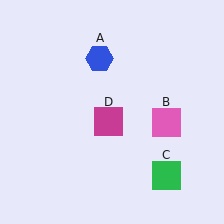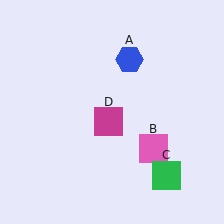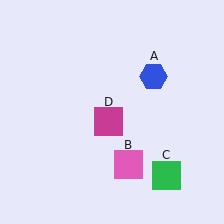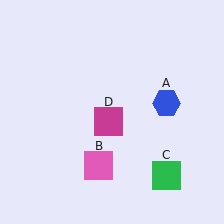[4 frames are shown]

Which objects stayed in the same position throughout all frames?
Green square (object C) and magenta square (object D) remained stationary.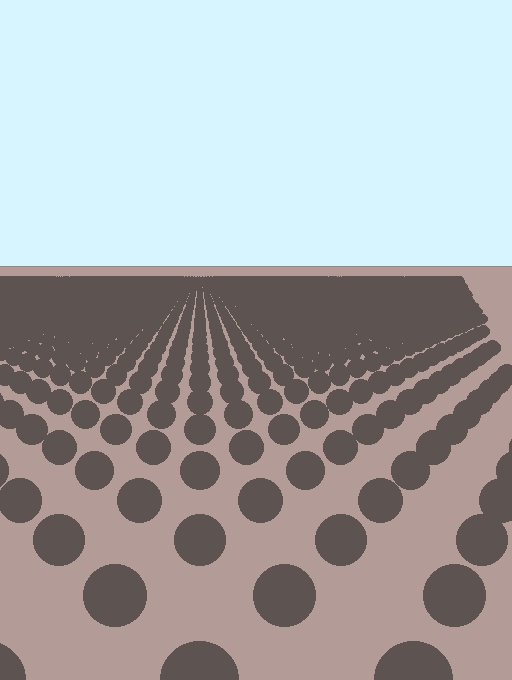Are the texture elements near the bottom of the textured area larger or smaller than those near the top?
Larger. Near the bottom, elements are closer to the viewer and appear at a bigger on-screen size.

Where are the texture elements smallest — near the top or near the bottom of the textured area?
Near the top.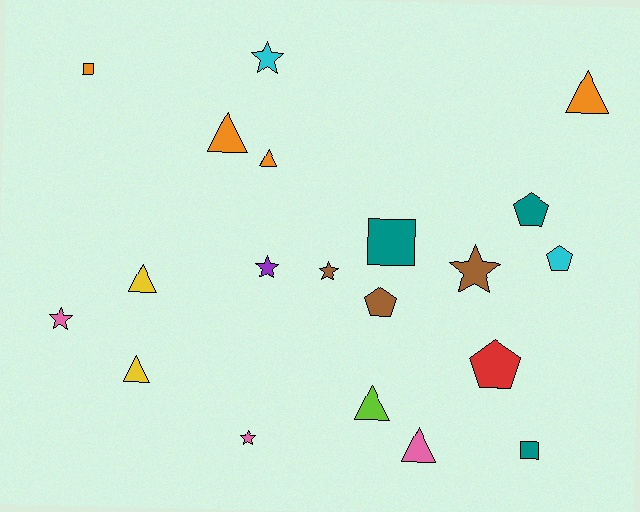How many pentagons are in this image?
There are 4 pentagons.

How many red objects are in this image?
There is 1 red object.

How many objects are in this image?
There are 20 objects.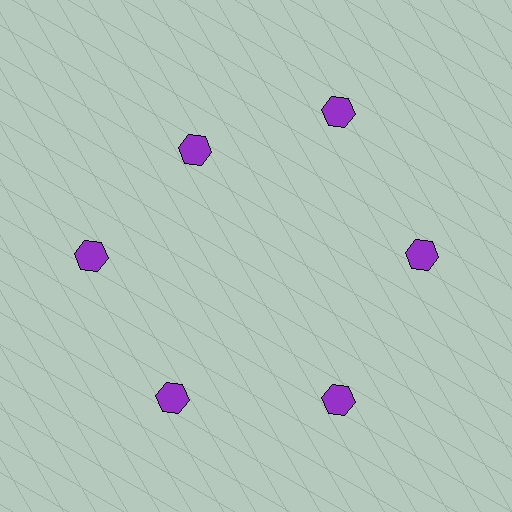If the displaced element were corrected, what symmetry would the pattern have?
It would have 6-fold rotational symmetry — the pattern would map onto itself every 60 degrees.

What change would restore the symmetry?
The symmetry would be restored by moving it outward, back onto the ring so that all 6 hexagons sit at equal angles and equal distance from the center.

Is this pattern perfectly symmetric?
No. The 6 purple hexagons are arranged in a ring, but one element near the 11 o'clock position is pulled inward toward the center, breaking the 6-fold rotational symmetry.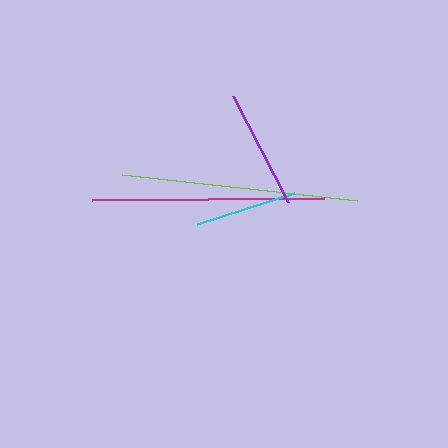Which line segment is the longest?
The lime line is the longest at approximately 236 pixels.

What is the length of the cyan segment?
The cyan segment is approximately 102 pixels long.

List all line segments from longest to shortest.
From longest to shortest: lime, magenta, purple, cyan.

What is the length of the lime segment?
The lime segment is approximately 236 pixels long.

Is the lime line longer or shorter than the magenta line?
The lime line is longer than the magenta line.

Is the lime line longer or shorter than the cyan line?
The lime line is longer than the cyan line.